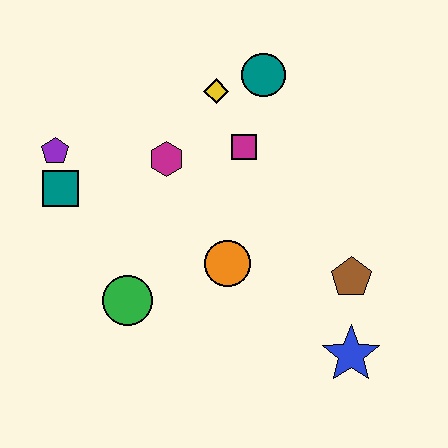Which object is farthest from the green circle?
The teal circle is farthest from the green circle.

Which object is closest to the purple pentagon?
The teal square is closest to the purple pentagon.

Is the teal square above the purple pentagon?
No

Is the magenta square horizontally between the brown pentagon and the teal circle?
No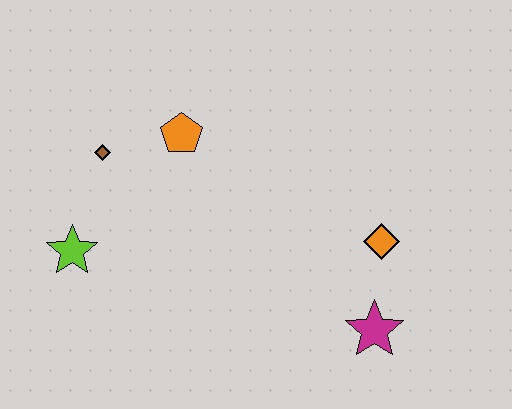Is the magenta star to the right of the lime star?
Yes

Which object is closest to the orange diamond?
The magenta star is closest to the orange diamond.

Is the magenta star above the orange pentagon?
No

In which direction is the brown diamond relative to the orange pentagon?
The brown diamond is to the left of the orange pentagon.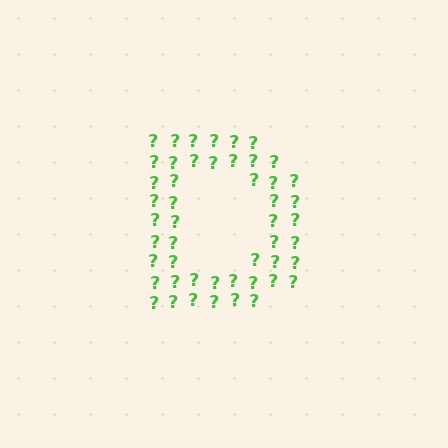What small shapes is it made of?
It is made of small question marks.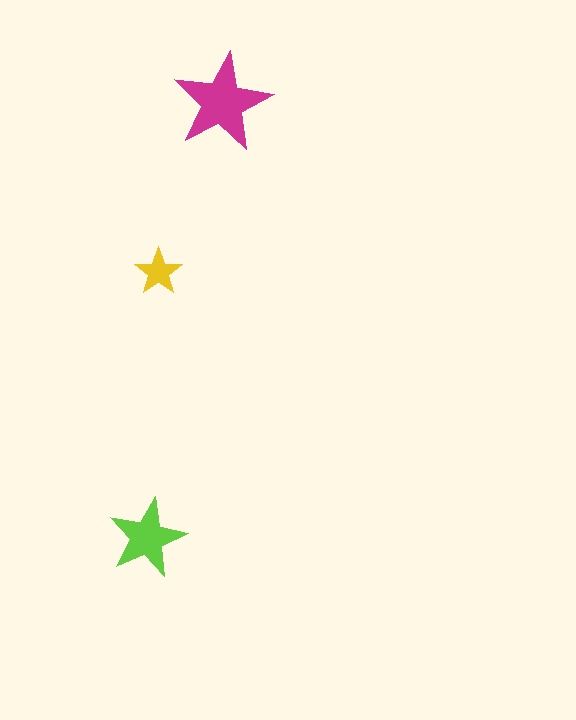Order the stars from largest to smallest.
the magenta one, the lime one, the yellow one.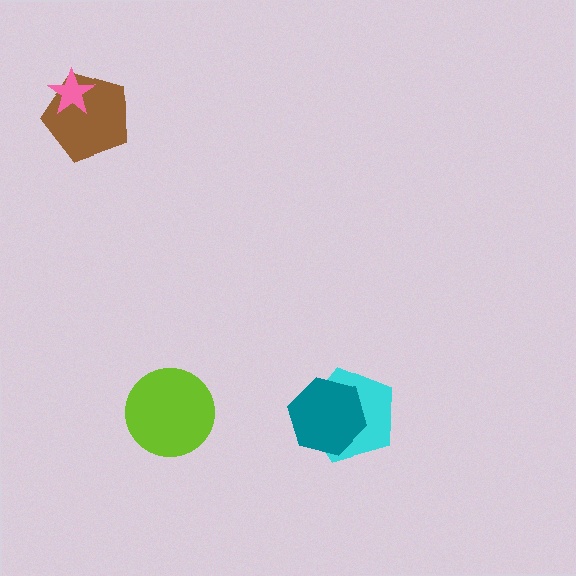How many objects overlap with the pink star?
1 object overlaps with the pink star.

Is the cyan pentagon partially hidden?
Yes, it is partially covered by another shape.